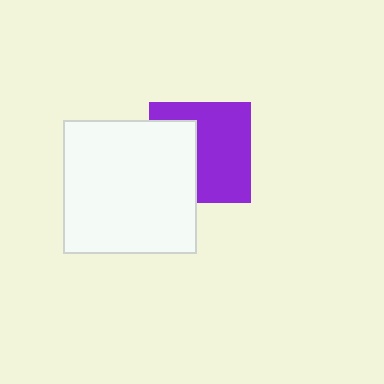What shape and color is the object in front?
The object in front is a white square.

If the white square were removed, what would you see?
You would see the complete purple square.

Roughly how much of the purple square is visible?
About half of it is visible (roughly 61%).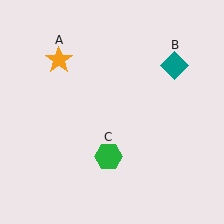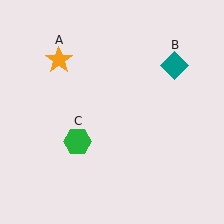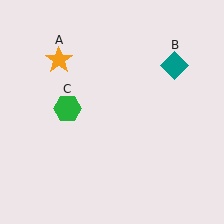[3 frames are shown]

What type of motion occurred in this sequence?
The green hexagon (object C) rotated clockwise around the center of the scene.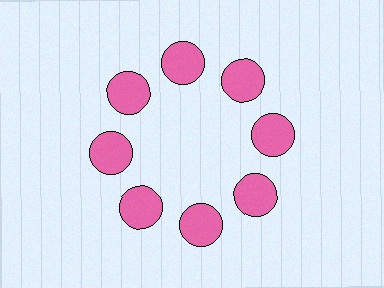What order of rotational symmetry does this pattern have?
This pattern has 8-fold rotational symmetry.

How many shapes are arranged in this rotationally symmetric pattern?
There are 8 shapes, arranged in 8 groups of 1.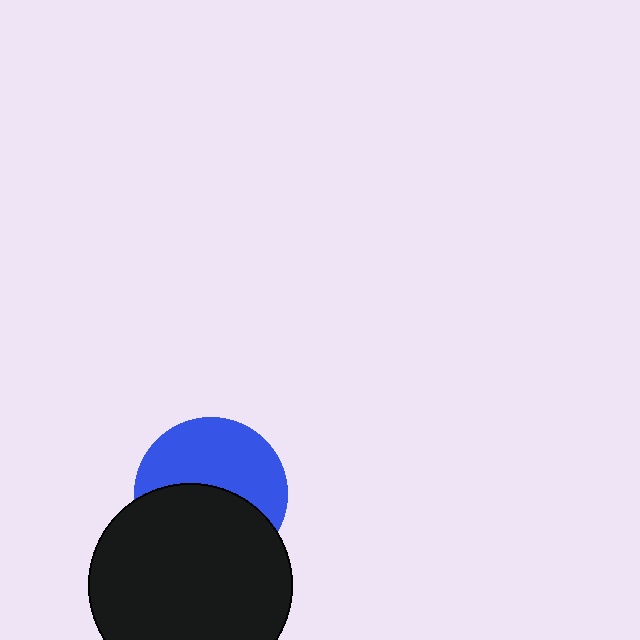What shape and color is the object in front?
The object in front is a black circle.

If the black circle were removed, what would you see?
You would see the complete blue circle.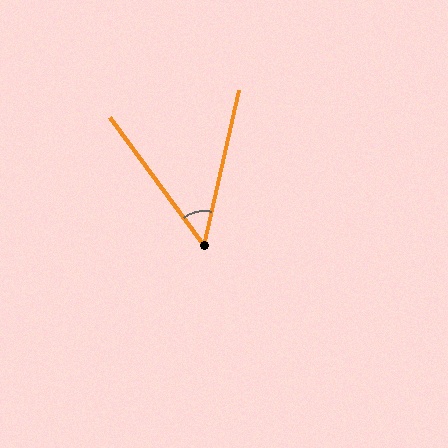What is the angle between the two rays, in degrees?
Approximately 49 degrees.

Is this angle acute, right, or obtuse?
It is acute.